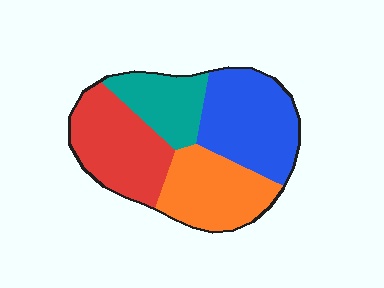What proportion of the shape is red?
Red takes up about one quarter (1/4) of the shape.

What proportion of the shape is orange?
Orange covers roughly 25% of the shape.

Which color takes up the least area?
Teal, at roughly 15%.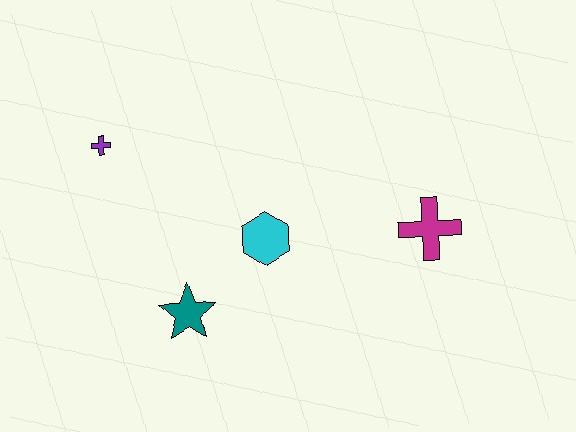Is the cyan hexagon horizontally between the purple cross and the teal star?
No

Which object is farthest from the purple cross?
The magenta cross is farthest from the purple cross.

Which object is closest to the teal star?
The cyan hexagon is closest to the teal star.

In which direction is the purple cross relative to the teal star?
The purple cross is above the teal star.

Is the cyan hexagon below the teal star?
No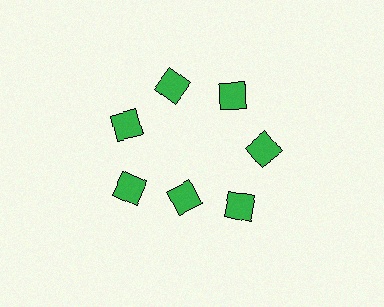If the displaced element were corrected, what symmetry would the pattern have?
It would have 7-fold rotational symmetry — the pattern would map onto itself every 51 degrees.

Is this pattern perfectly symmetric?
No. The 7 green diamonds are arranged in a ring, but one element near the 6 o'clock position is pulled inward toward the center, breaking the 7-fold rotational symmetry.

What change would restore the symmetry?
The symmetry would be restored by moving it outward, back onto the ring so that all 7 diamonds sit at equal angles and equal distance from the center.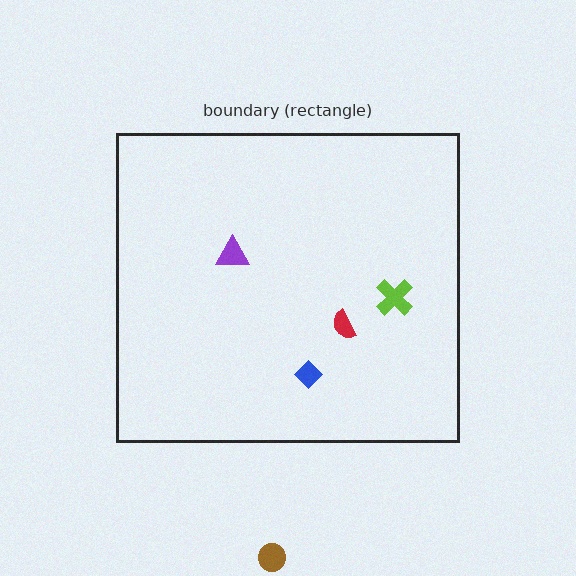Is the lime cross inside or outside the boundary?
Inside.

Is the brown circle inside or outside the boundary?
Outside.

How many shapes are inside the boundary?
4 inside, 1 outside.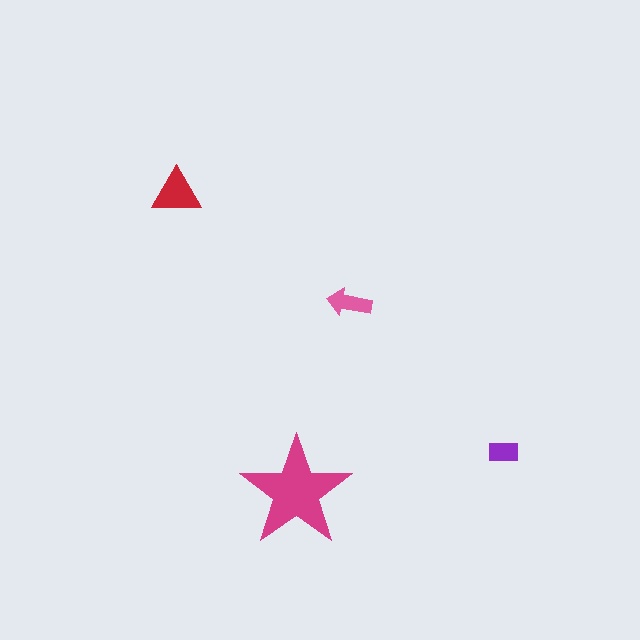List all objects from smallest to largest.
The purple rectangle, the pink arrow, the red triangle, the magenta star.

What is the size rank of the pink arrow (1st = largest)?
3rd.